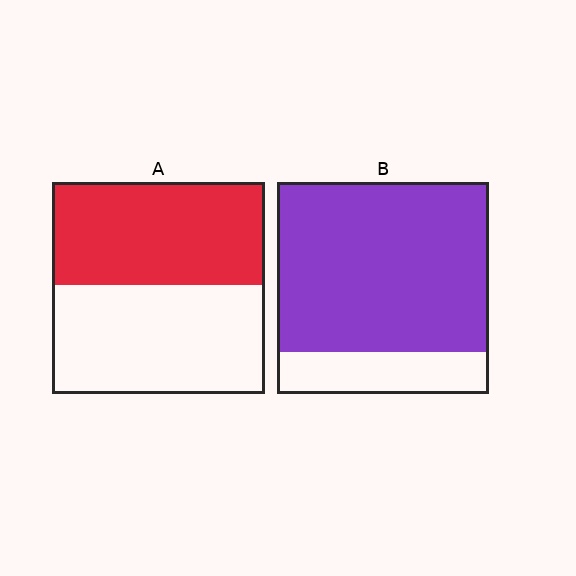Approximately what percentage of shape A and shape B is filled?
A is approximately 50% and B is approximately 80%.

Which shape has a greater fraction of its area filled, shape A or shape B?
Shape B.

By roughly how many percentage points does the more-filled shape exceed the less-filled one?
By roughly 30 percentage points (B over A).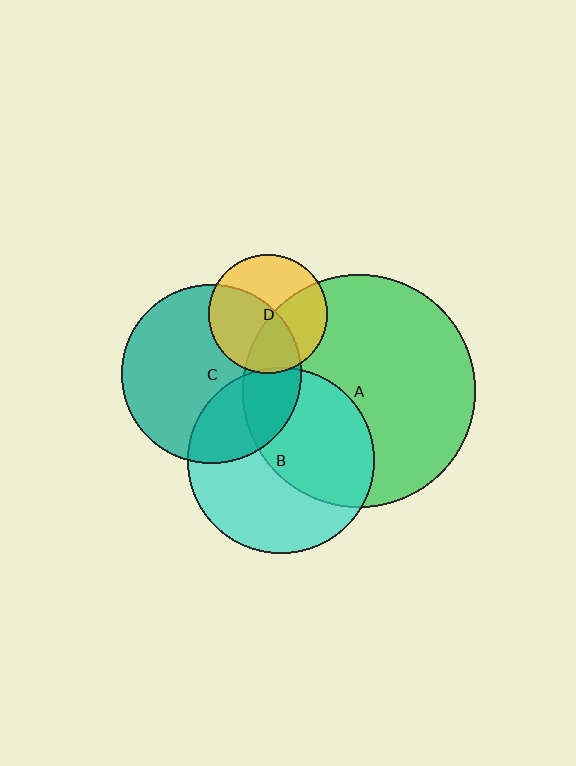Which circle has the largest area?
Circle A (green).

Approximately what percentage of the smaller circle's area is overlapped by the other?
Approximately 30%.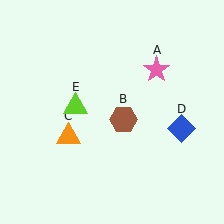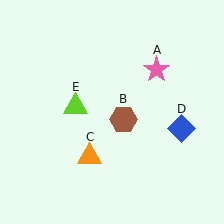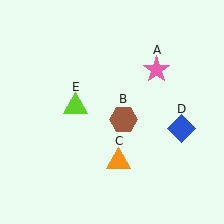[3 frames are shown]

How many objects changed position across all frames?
1 object changed position: orange triangle (object C).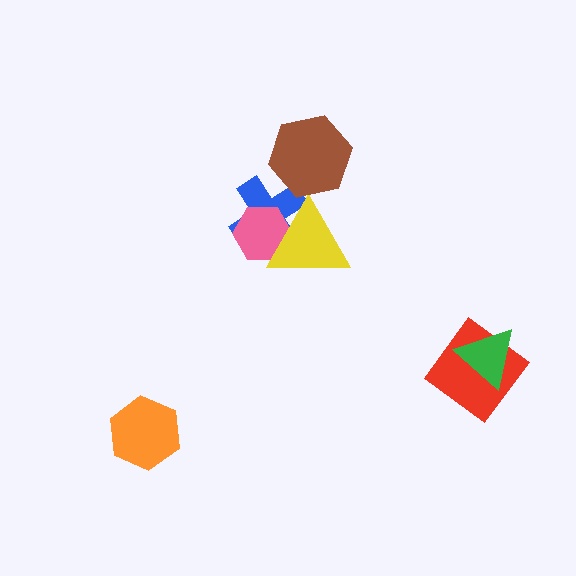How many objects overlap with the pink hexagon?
2 objects overlap with the pink hexagon.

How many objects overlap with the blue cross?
3 objects overlap with the blue cross.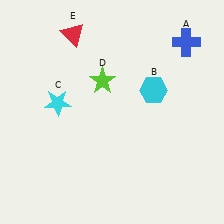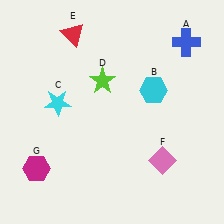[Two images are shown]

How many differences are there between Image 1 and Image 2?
There are 2 differences between the two images.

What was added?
A pink diamond (F), a magenta hexagon (G) were added in Image 2.